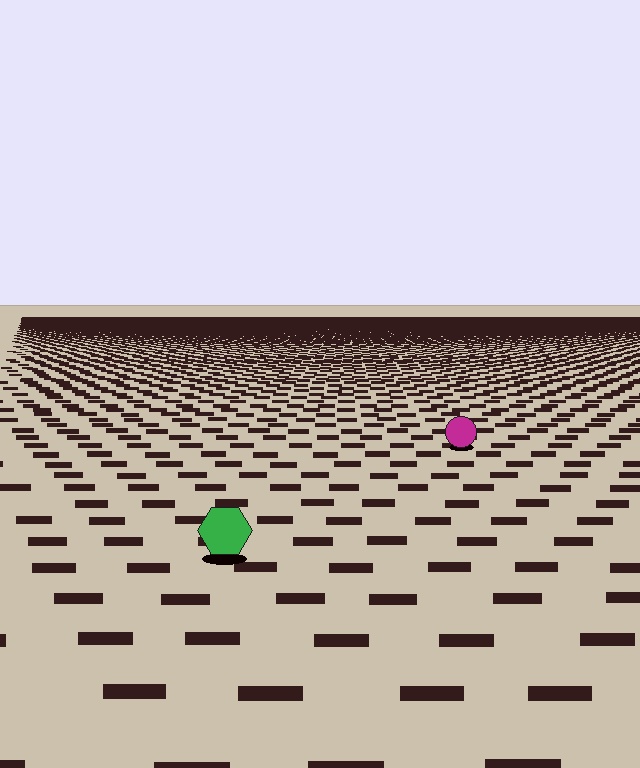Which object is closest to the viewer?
The green hexagon is closest. The texture marks near it are larger and more spread out.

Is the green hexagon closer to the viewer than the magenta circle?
Yes. The green hexagon is closer — you can tell from the texture gradient: the ground texture is coarser near it.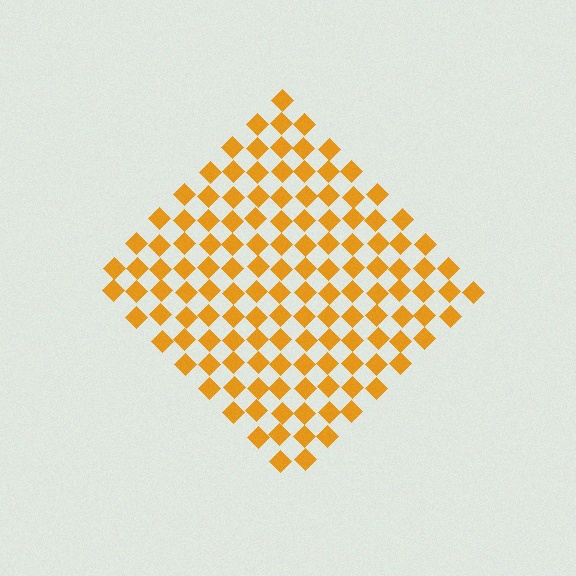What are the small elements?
The small elements are diamonds.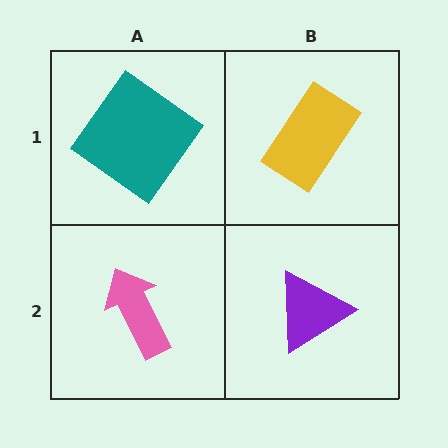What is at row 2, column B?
A purple triangle.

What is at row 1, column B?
A yellow rectangle.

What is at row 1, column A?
A teal diamond.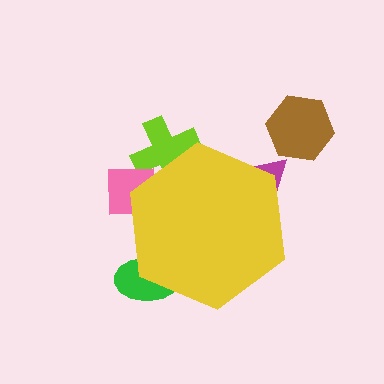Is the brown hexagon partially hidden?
No, the brown hexagon is fully visible.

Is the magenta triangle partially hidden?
Yes, the magenta triangle is partially hidden behind the yellow hexagon.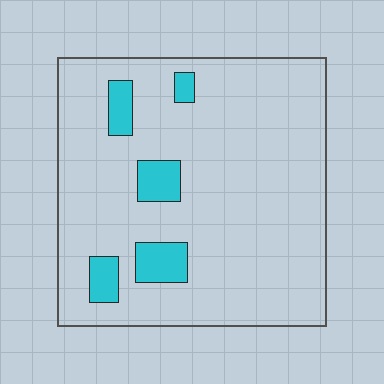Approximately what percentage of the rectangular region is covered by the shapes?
Approximately 10%.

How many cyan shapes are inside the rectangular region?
5.